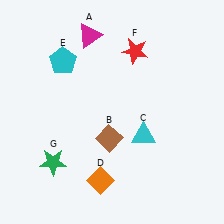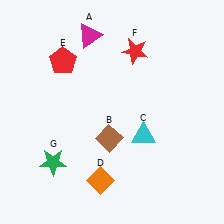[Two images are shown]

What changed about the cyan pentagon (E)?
In Image 1, E is cyan. In Image 2, it changed to red.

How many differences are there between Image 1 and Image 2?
There is 1 difference between the two images.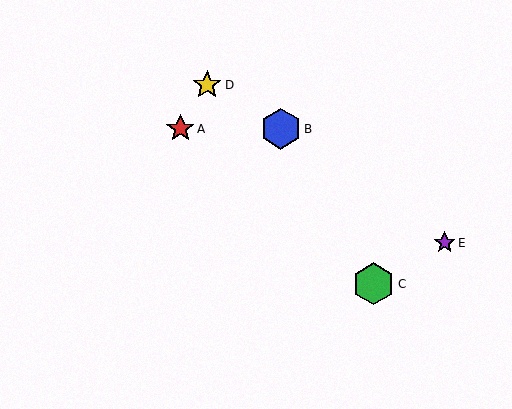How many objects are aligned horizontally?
2 objects (A, B) are aligned horizontally.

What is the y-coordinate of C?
Object C is at y≈284.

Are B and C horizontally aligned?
No, B is at y≈129 and C is at y≈284.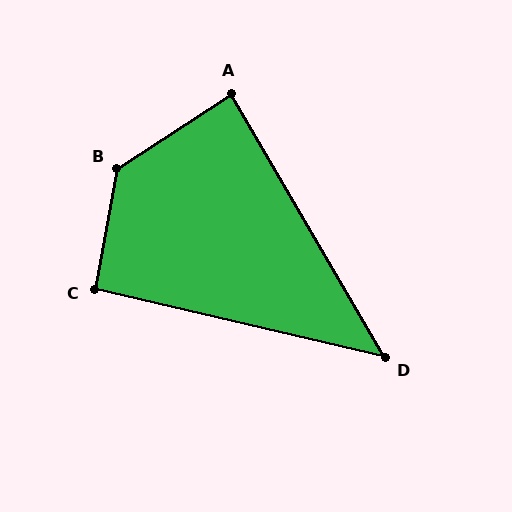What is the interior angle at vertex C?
Approximately 93 degrees (approximately right).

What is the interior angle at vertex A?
Approximately 87 degrees (approximately right).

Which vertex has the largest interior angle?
B, at approximately 134 degrees.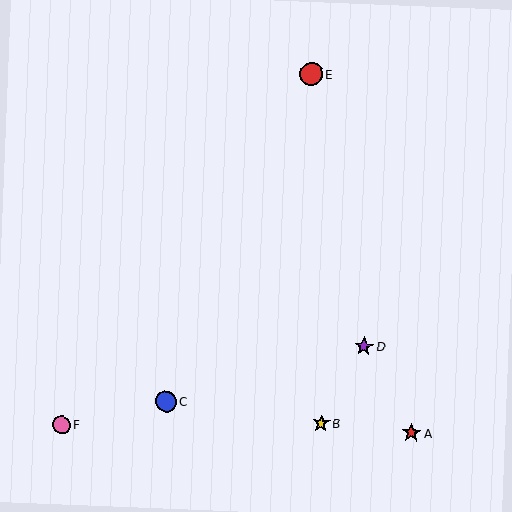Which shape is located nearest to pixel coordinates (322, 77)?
The red circle (labeled E) at (311, 74) is nearest to that location.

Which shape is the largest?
The red circle (labeled E) is the largest.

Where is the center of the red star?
The center of the red star is at (411, 433).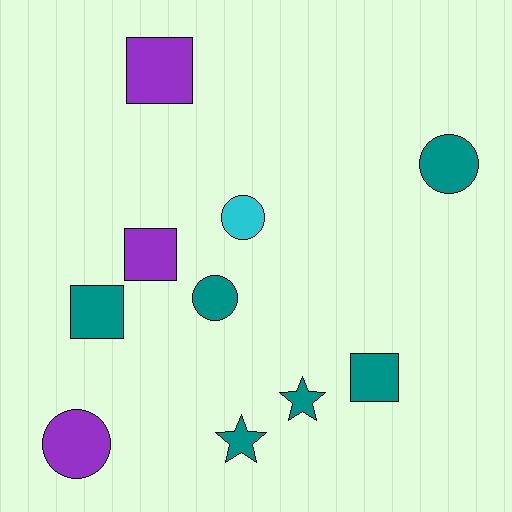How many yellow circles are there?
There are no yellow circles.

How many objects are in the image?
There are 10 objects.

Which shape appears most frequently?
Square, with 4 objects.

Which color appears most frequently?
Teal, with 6 objects.